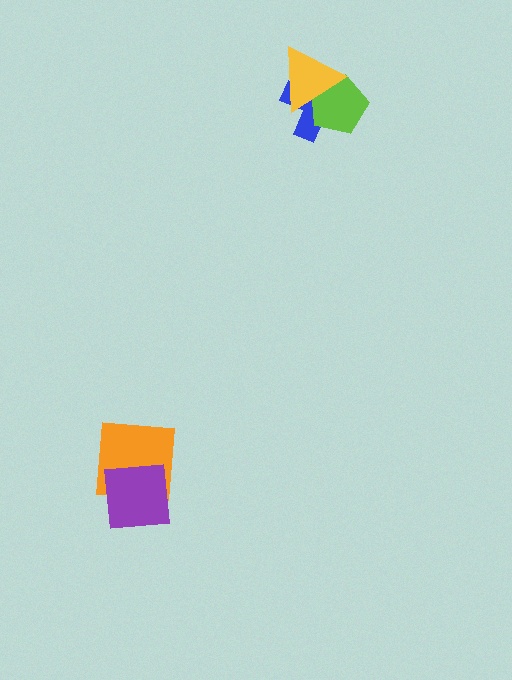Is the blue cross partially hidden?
Yes, it is partially covered by another shape.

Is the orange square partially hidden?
Yes, it is partially covered by another shape.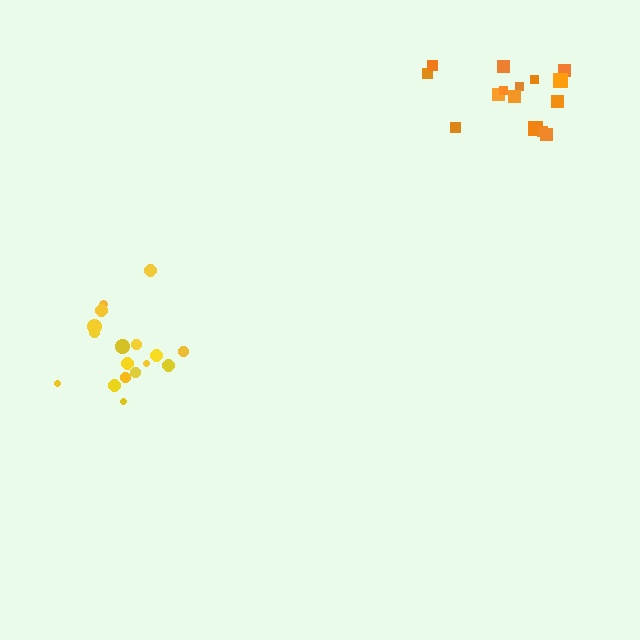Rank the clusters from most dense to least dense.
orange, yellow.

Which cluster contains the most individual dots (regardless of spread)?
Yellow (17).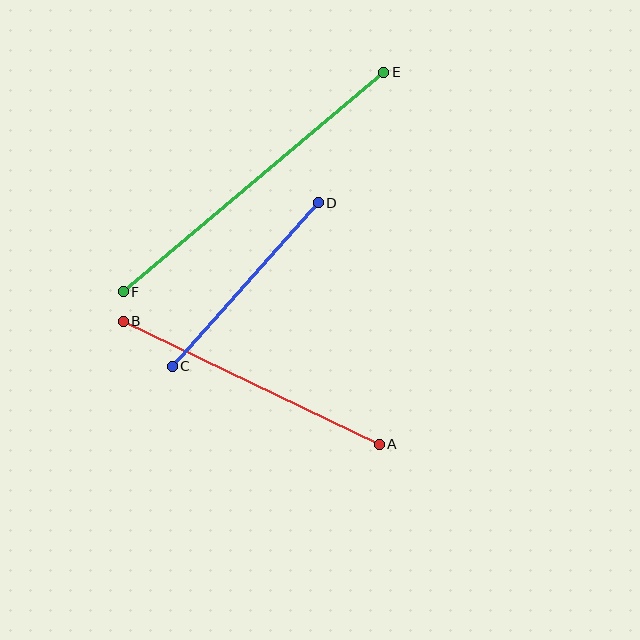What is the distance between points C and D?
The distance is approximately 219 pixels.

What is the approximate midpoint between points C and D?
The midpoint is at approximately (245, 285) pixels.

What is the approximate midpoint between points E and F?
The midpoint is at approximately (253, 182) pixels.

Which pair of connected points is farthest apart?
Points E and F are farthest apart.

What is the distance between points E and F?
The distance is approximately 341 pixels.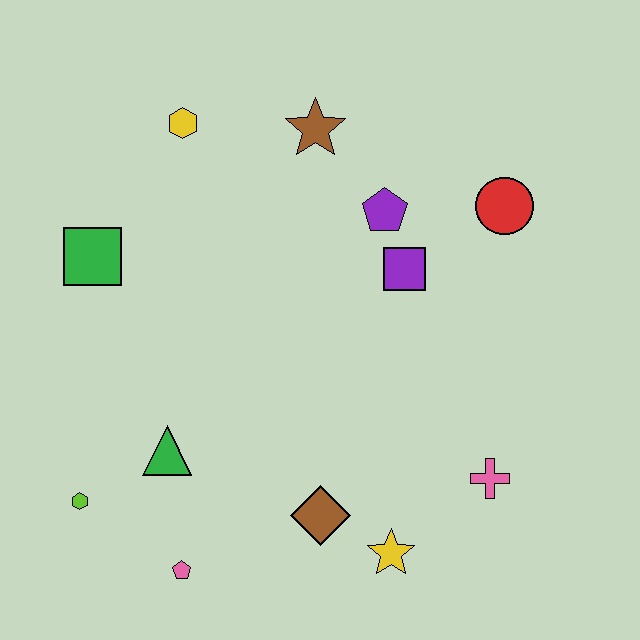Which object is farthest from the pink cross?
The yellow hexagon is farthest from the pink cross.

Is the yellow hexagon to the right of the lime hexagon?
Yes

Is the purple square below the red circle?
Yes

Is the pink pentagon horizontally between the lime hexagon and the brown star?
Yes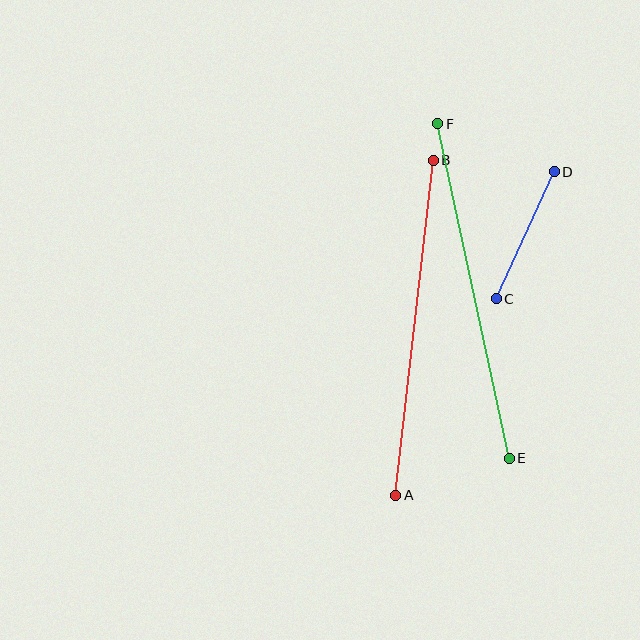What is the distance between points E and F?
The distance is approximately 342 pixels.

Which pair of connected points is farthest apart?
Points E and F are farthest apart.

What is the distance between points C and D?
The distance is approximately 140 pixels.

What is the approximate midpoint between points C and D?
The midpoint is at approximately (525, 235) pixels.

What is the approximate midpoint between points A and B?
The midpoint is at approximately (415, 328) pixels.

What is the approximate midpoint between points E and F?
The midpoint is at approximately (473, 291) pixels.